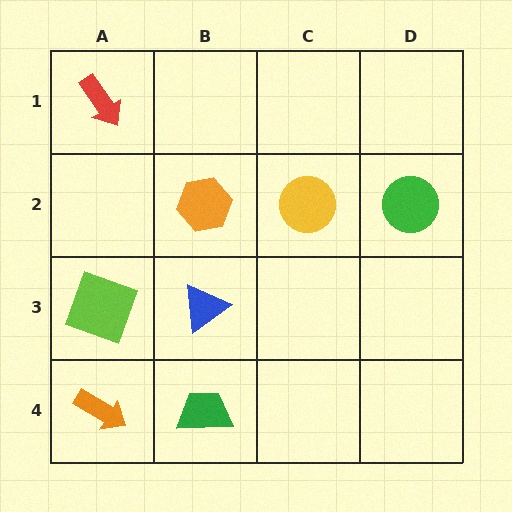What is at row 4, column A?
An orange arrow.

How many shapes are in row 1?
1 shape.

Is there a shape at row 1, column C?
No, that cell is empty.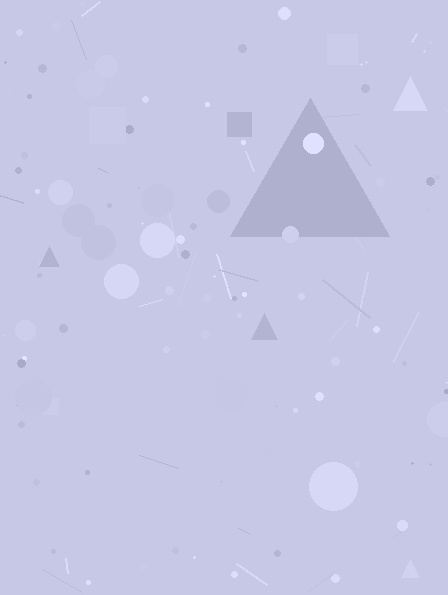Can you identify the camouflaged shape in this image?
The camouflaged shape is a triangle.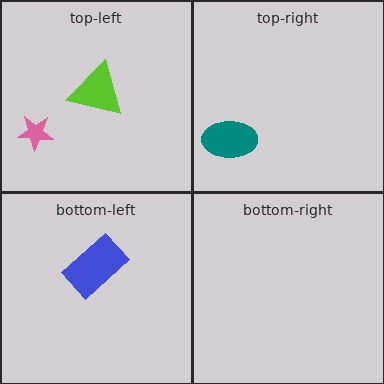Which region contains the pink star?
The top-left region.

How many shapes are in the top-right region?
1.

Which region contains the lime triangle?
The top-left region.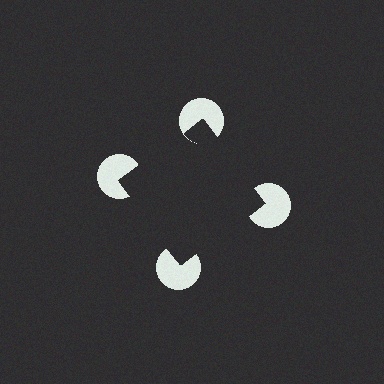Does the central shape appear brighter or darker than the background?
It typically appears slightly darker than the background, even though no actual brightness change is drawn.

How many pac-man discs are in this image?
There are 4 — one at each vertex of the illusory square.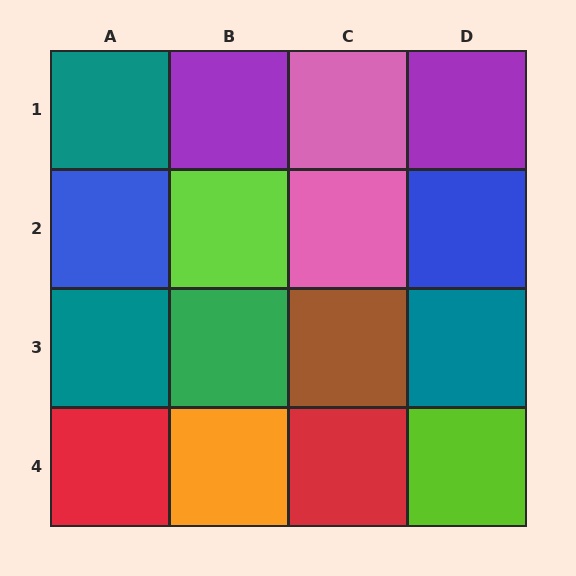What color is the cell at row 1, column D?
Purple.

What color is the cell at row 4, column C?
Red.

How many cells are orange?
1 cell is orange.